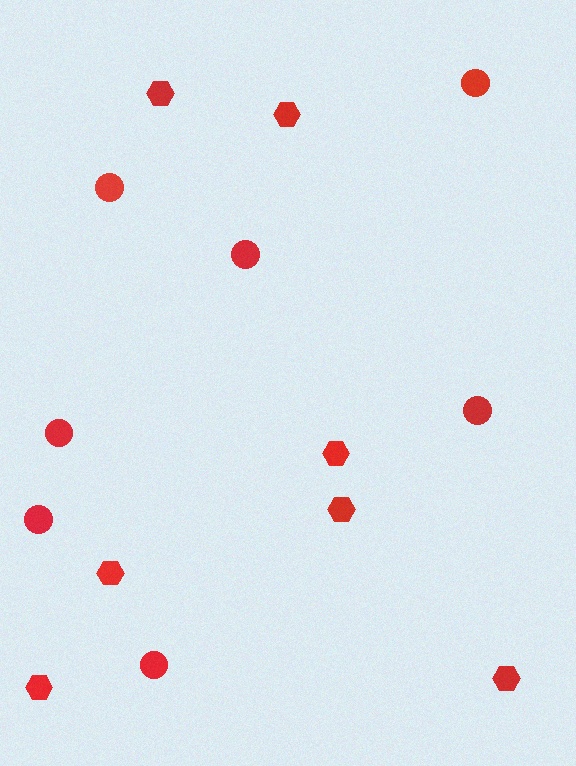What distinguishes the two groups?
There are 2 groups: one group of circles (7) and one group of hexagons (7).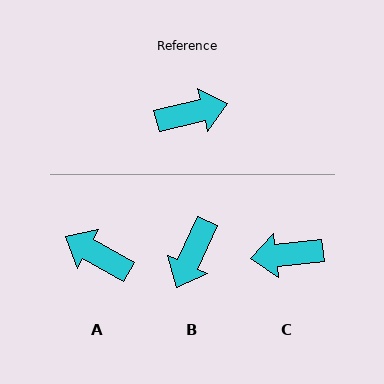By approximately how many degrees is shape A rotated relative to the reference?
Approximately 137 degrees counter-clockwise.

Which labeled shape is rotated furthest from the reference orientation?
C, about 173 degrees away.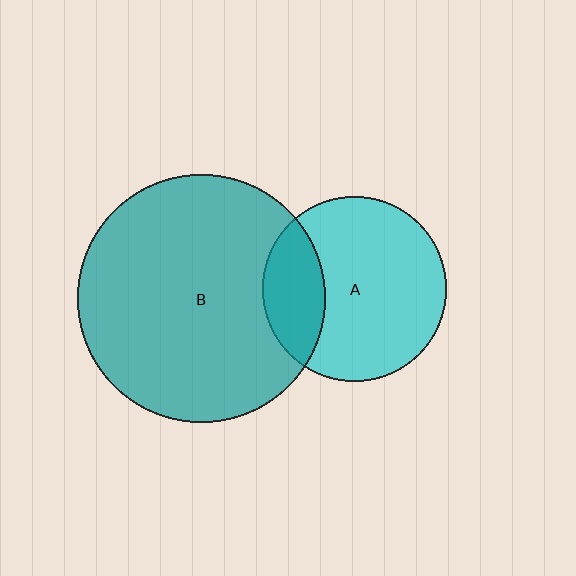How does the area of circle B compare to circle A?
Approximately 1.8 times.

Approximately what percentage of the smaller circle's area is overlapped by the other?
Approximately 25%.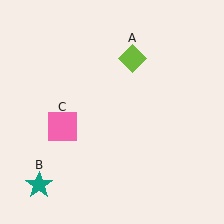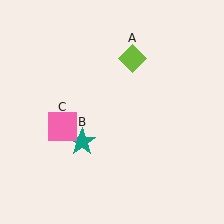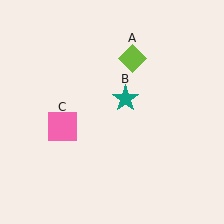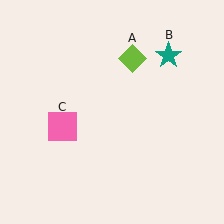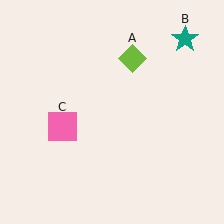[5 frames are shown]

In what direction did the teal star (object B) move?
The teal star (object B) moved up and to the right.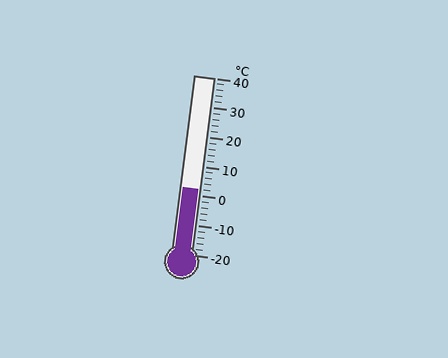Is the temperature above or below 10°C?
The temperature is below 10°C.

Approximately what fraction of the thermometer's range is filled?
The thermometer is filled to approximately 35% of its range.